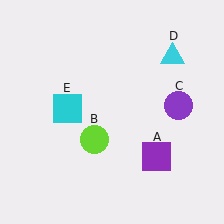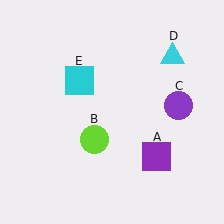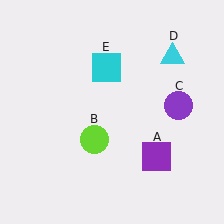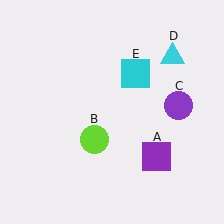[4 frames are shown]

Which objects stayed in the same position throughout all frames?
Purple square (object A) and lime circle (object B) and purple circle (object C) and cyan triangle (object D) remained stationary.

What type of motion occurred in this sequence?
The cyan square (object E) rotated clockwise around the center of the scene.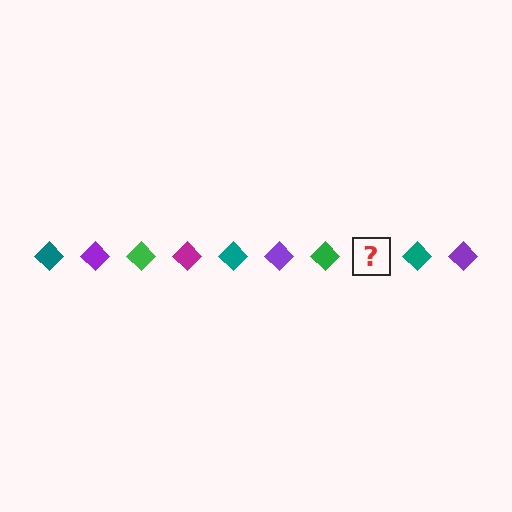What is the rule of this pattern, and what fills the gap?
The rule is that the pattern cycles through teal, purple, green, magenta diamonds. The gap should be filled with a magenta diamond.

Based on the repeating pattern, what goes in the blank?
The blank should be a magenta diamond.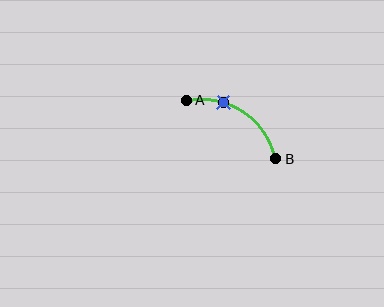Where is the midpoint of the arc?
The arc midpoint is the point on the curve farthest from the straight line joining A and B. It sits above that line.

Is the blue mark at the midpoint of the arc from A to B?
No. The blue mark lies on the arc but is closer to endpoint A. The arc midpoint would be at the point on the curve equidistant along the arc from both A and B.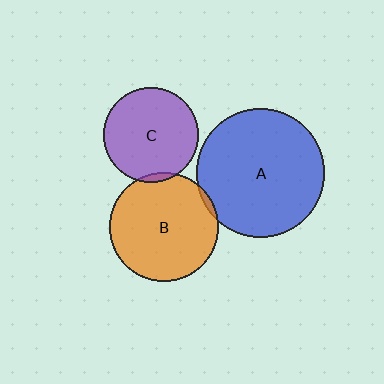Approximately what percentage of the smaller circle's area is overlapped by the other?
Approximately 5%.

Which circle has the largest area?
Circle A (blue).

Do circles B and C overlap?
Yes.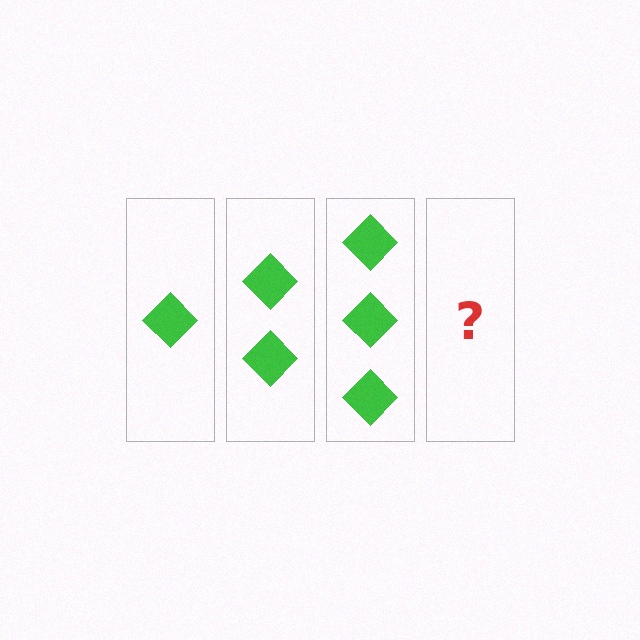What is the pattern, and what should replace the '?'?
The pattern is that each step adds one more diamond. The '?' should be 4 diamonds.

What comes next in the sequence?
The next element should be 4 diamonds.